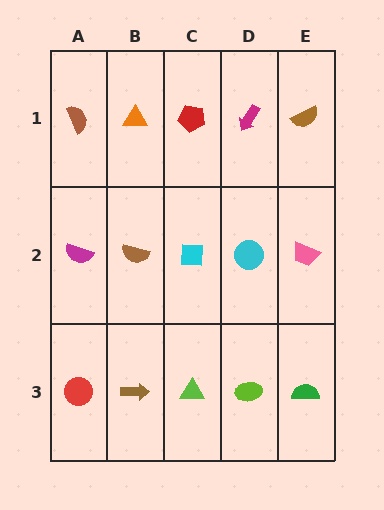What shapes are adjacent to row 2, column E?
A brown semicircle (row 1, column E), a green semicircle (row 3, column E), a cyan circle (row 2, column D).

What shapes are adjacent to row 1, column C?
A cyan square (row 2, column C), an orange triangle (row 1, column B), a magenta arrow (row 1, column D).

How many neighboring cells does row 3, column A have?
2.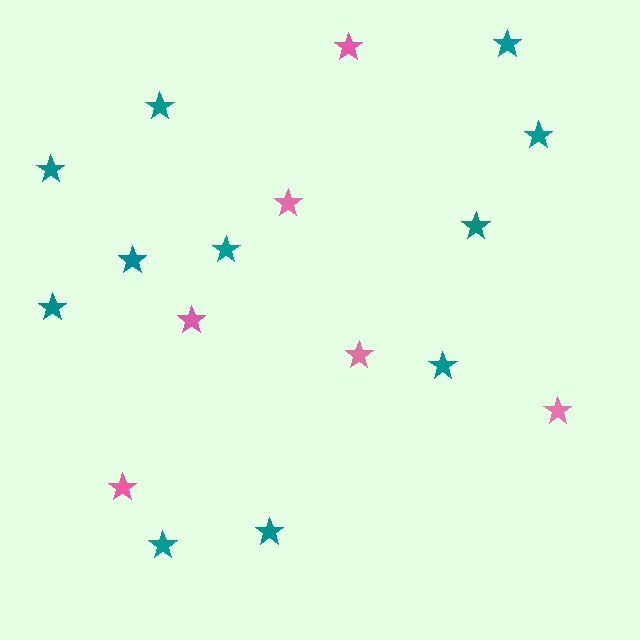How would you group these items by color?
There are 2 groups: one group of teal stars (11) and one group of pink stars (6).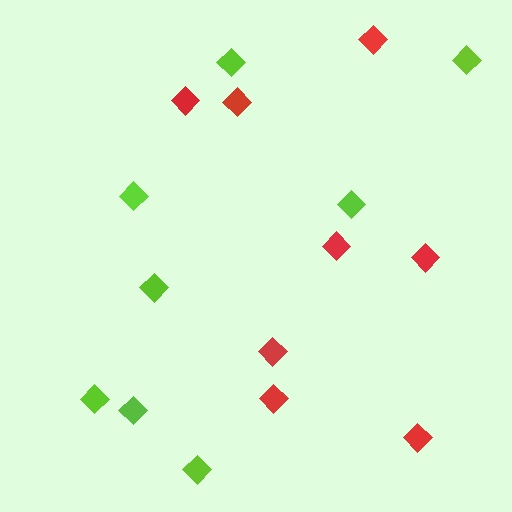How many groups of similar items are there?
There are 2 groups: one group of red diamonds (8) and one group of lime diamonds (8).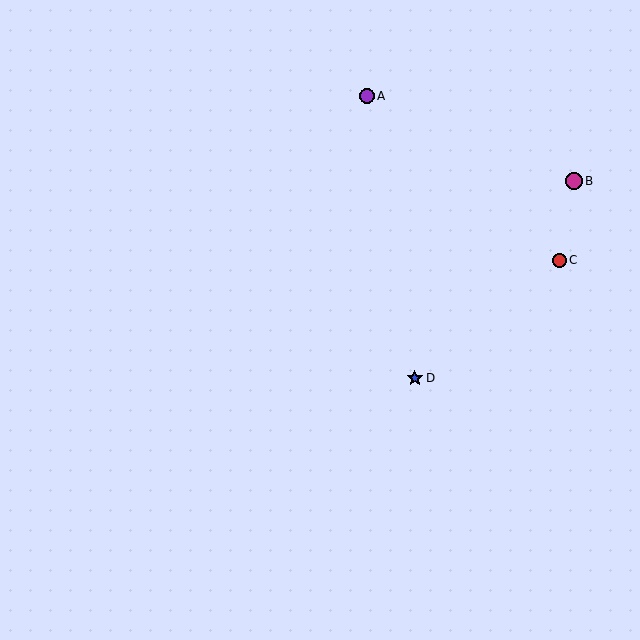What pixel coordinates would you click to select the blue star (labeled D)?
Click at (415, 378) to select the blue star D.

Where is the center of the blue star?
The center of the blue star is at (415, 378).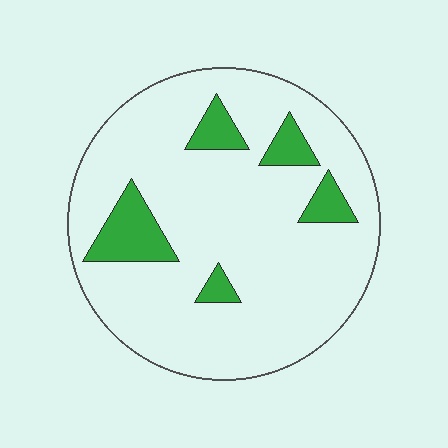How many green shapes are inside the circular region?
5.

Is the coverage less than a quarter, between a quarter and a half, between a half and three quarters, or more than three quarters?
Less than a quarter.